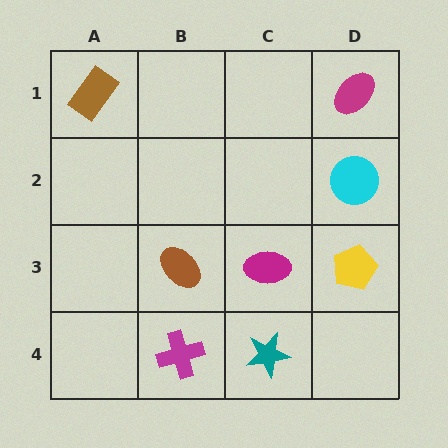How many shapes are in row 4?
2 shapes.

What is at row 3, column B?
A brown ellipse.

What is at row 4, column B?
A magenta cross.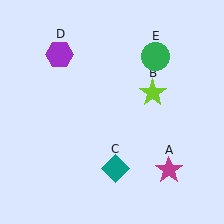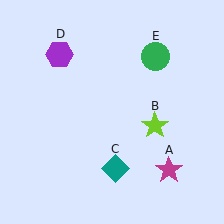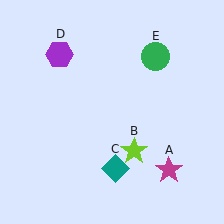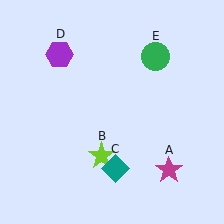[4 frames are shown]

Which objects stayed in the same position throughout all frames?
Magenta star (object A) and teal diamond (object C) and purple hexagon (object D) and green circle (object E) remained stationary.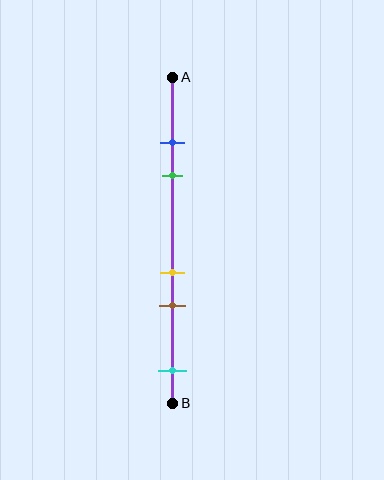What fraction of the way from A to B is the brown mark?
The brown mark is approximately 70% (0.7) of the way from A to B.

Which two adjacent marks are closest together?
The blue and green marks are the closest adjacent pair.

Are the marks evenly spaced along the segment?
No, the marks are not evenly spaced.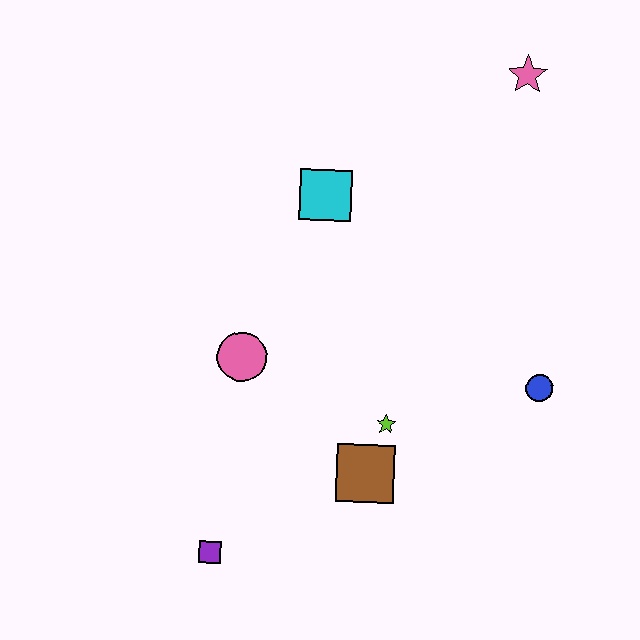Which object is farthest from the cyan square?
The purple square is farthest from the cyan square.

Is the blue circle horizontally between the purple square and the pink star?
No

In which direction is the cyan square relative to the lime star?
The cyan square is above the lime star.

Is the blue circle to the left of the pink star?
No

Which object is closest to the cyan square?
The pink circle is closest to the cyan square.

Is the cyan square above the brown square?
Yes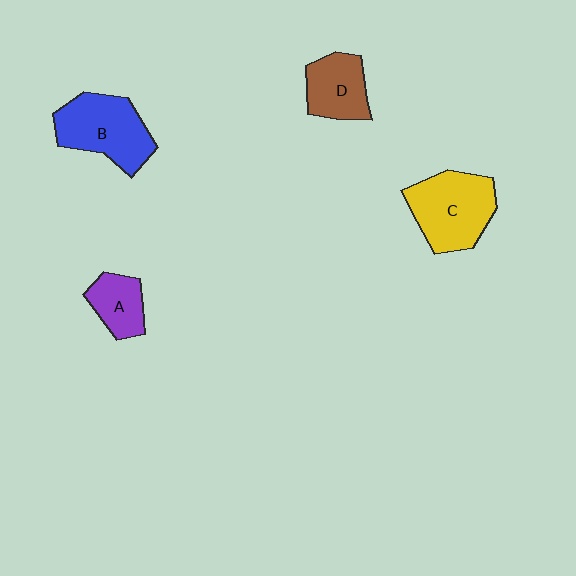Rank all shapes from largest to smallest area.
From largest to smallest: C (yellow), B (blue), D (brown), A (purple).